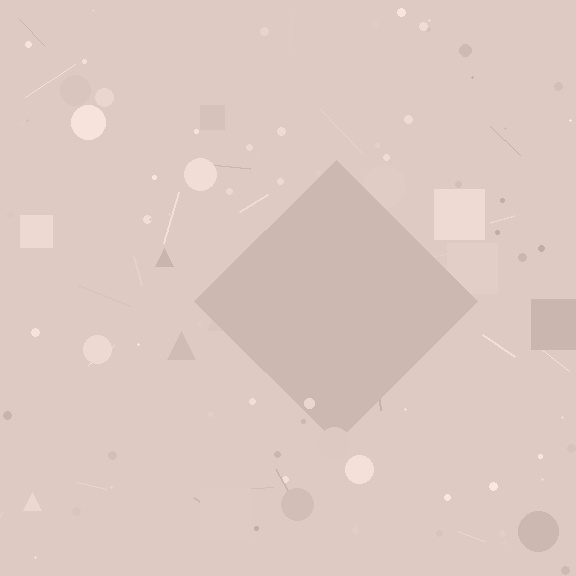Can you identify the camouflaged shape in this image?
The camouflaged shape is a diamond.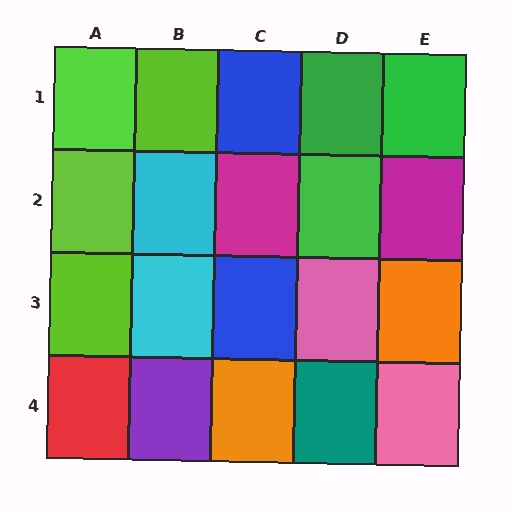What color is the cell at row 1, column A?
Lime.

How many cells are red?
1 cell is red.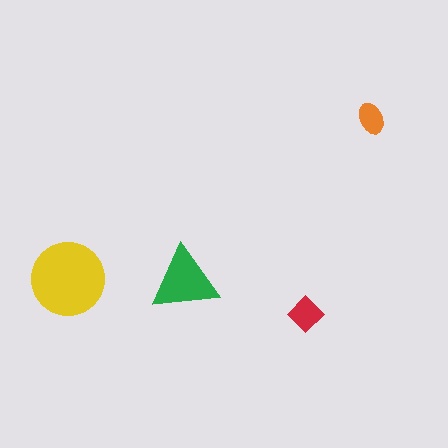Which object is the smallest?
The orange ellipse.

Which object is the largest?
The yellow circle.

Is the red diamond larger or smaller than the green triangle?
Smaller.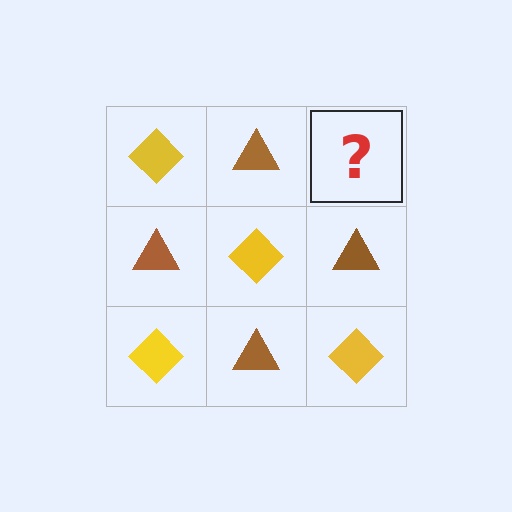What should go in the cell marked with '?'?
The missing cell should contain a yellow diamond.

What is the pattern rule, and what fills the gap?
The rule is that it alternates yellow diamond and brown triangle in a checkerboard pattern. The gap should be filled with a yellow diamond.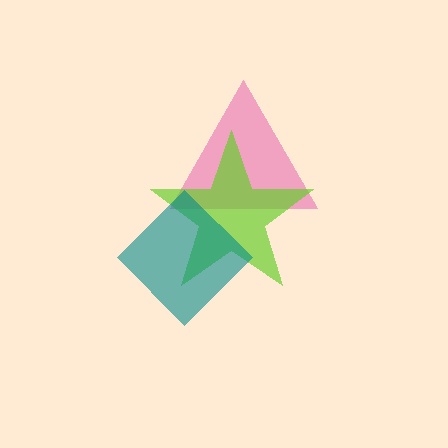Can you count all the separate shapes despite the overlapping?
Yes, there are 3 separate shapes.